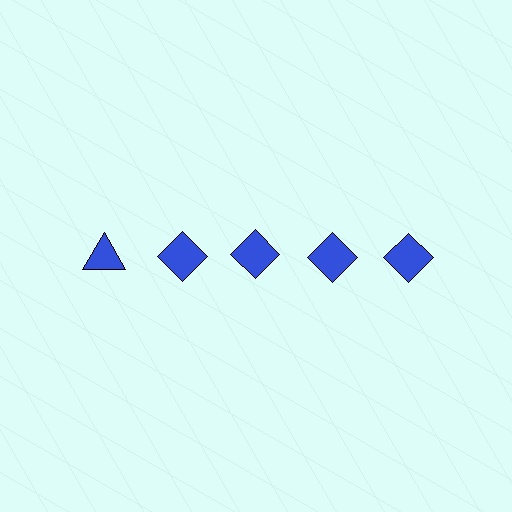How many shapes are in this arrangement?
There are 5 shapes arranged in a grid pattern.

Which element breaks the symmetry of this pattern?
The blue triangle in the top row, leftmost column breaks the symmetry. All other shapes are blue diamonds.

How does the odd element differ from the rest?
It has a different shape: triangle instead of diamond.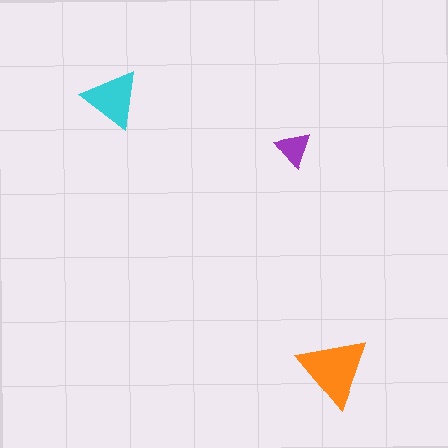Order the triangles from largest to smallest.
the orange one, the cyan one, the purple one.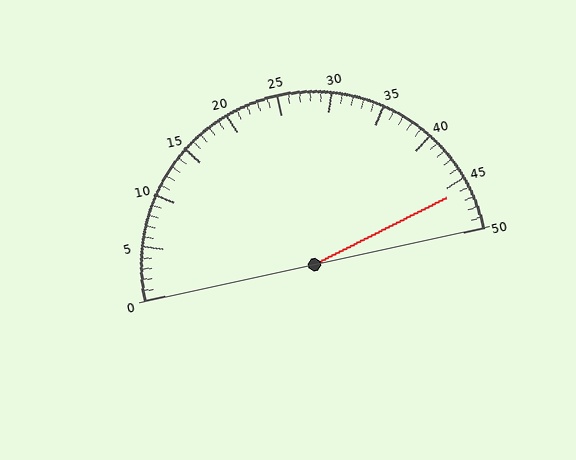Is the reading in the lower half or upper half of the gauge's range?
The reading is in the upper half of the range (0 to 50).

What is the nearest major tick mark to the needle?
The nearest major tick mark is 45.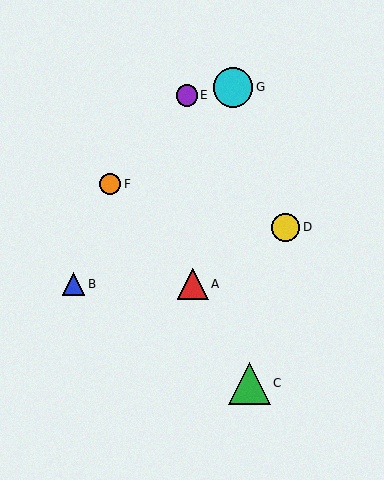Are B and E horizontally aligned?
No, B is at y≈284 and E is at y≈95.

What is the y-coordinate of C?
Object C is at y≈383.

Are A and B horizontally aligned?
Yes, both are at y≈284.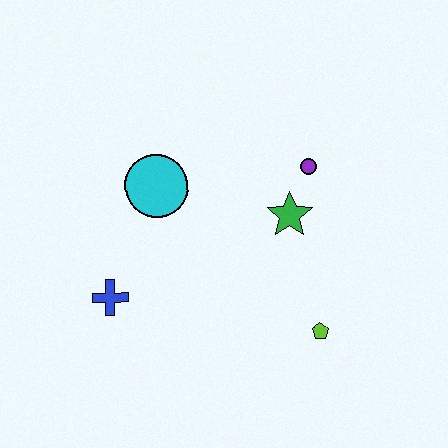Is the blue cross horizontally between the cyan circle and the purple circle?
No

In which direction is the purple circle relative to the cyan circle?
The purple circle is to the right of the cyan circle.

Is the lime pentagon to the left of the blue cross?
No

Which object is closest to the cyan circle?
The blue cross is closest to the cyan circle.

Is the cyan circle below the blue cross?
No